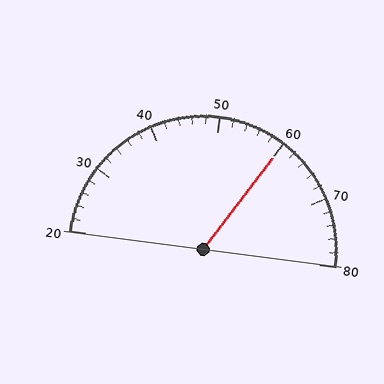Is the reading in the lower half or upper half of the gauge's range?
The reading is in the upper half of the range (20 to 80).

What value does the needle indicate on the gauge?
The needle indicates approximately 60.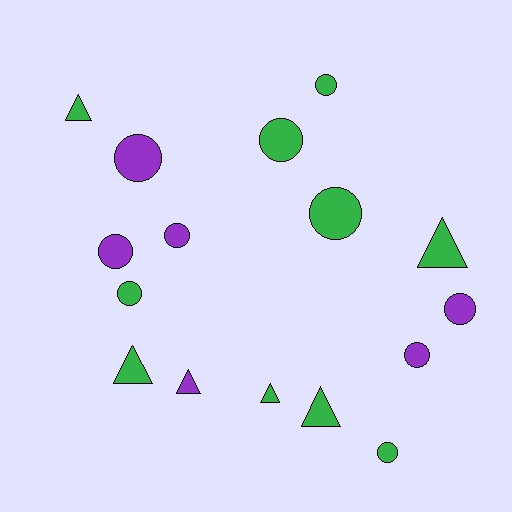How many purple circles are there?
There are 5 purple circles.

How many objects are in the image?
There are 16 objects.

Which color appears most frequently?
Green, with 10 objects.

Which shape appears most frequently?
Circle, with 10 objects.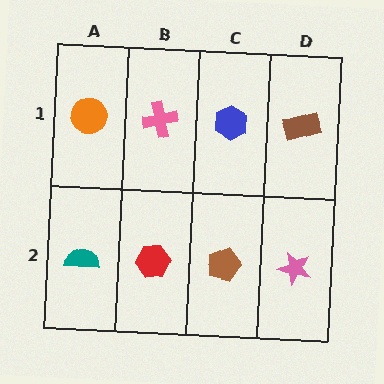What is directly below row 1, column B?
A red hexagon.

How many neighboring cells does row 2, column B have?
3.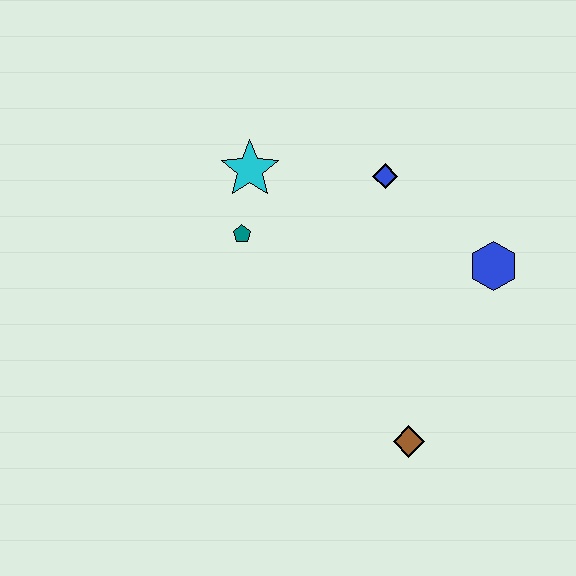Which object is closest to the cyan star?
The teal pentagon is closest to the cyan star.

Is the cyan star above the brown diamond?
Yes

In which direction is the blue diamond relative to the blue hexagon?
The blue diamond is to the left of the blue hexagon.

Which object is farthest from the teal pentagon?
The brown diamond is farthest from the teal pentagon.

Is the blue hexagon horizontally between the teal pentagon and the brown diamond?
No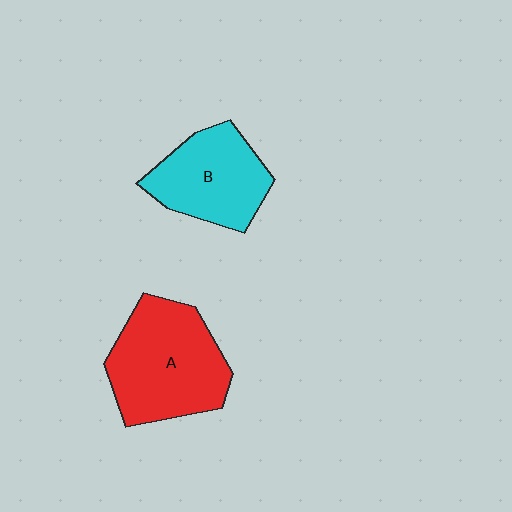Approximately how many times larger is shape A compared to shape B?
Approximately 1.3 times.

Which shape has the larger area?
Shape A (red).